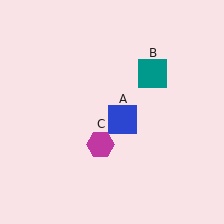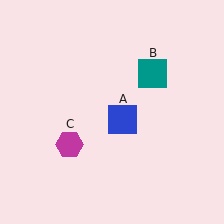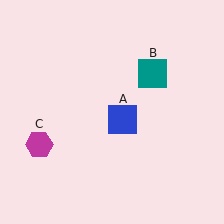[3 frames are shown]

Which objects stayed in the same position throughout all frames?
Blue square (object A) and teal square (object B) remained stationary.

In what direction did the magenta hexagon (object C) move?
The magenta hexagon (object C) moved left.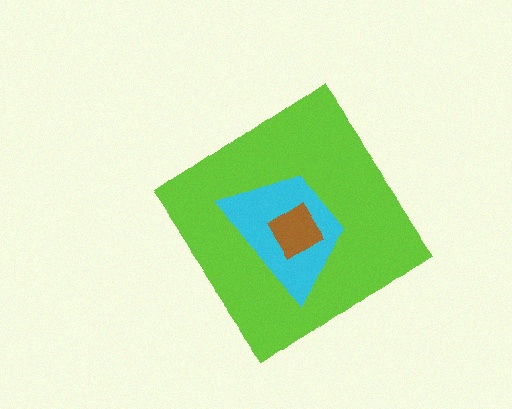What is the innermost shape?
The brown diamond.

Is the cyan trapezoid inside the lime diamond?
Yes.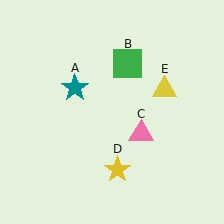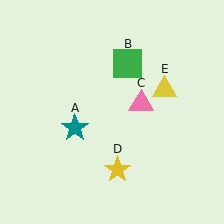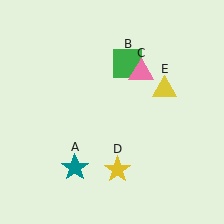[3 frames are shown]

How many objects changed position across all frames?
2 objects changed position: teal star (object A), pink triangle (object C).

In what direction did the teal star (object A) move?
The teal star (object A) moved down.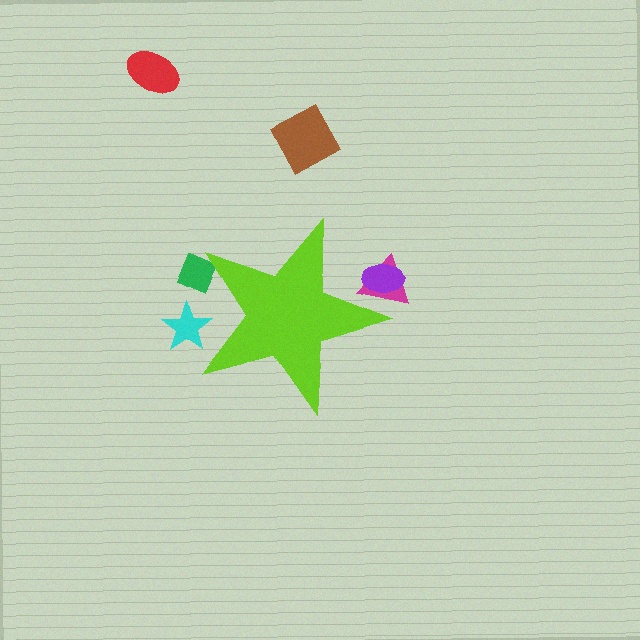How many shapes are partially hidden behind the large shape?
4 shapes are partially hidden.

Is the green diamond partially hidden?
Yes, the green diamond is partially hidden behind the lime star.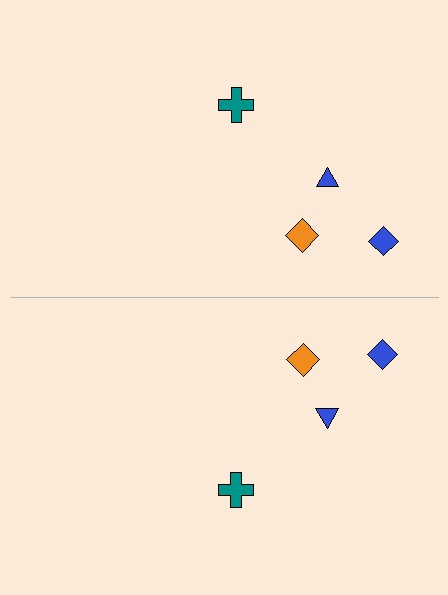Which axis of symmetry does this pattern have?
The pattern has a horizontal axis of symmetry running through the center of the image.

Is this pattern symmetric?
Yes, this pattern has bilateral (reflection) symmetry.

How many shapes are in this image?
There are 8 shapes in this image.